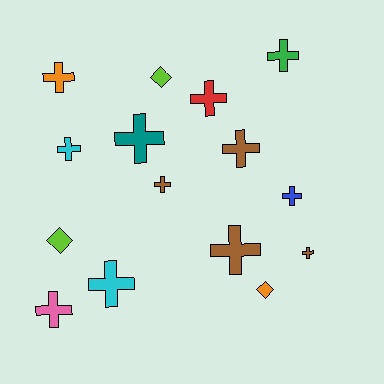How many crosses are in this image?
There are 12 crosses.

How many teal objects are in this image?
There is 1 teal object.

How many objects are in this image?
There are 15 objects.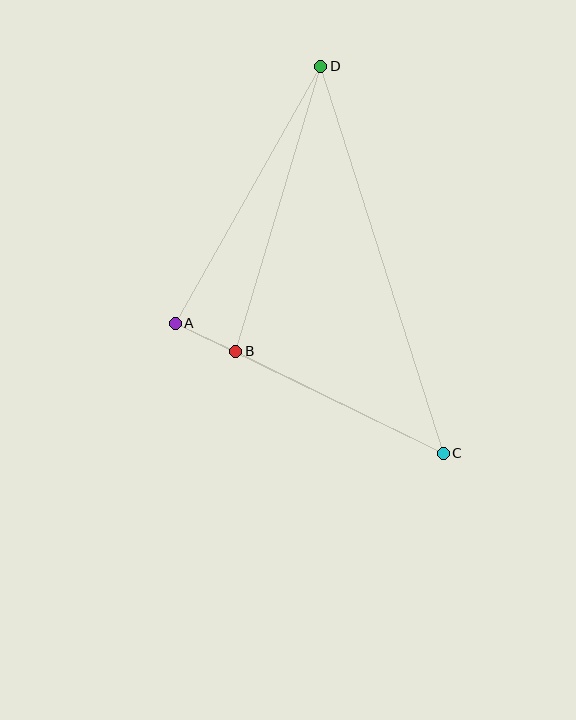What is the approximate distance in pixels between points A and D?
The distance between A and D is approximately 295 pixels.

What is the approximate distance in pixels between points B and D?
The distance between B and D is approximately 297 pixels.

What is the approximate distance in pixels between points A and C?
The distance between A and C is approximately 298 pixels.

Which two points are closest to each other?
Points A and B are closest to each other.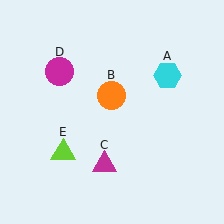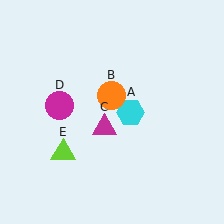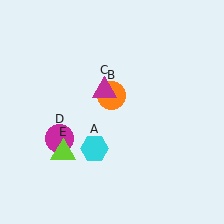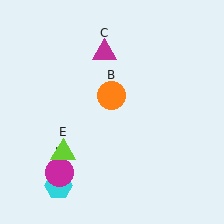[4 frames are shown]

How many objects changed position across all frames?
3 objects changed position: cyan hexagon (object A), magenta triangle (object C), magenta circle (object D).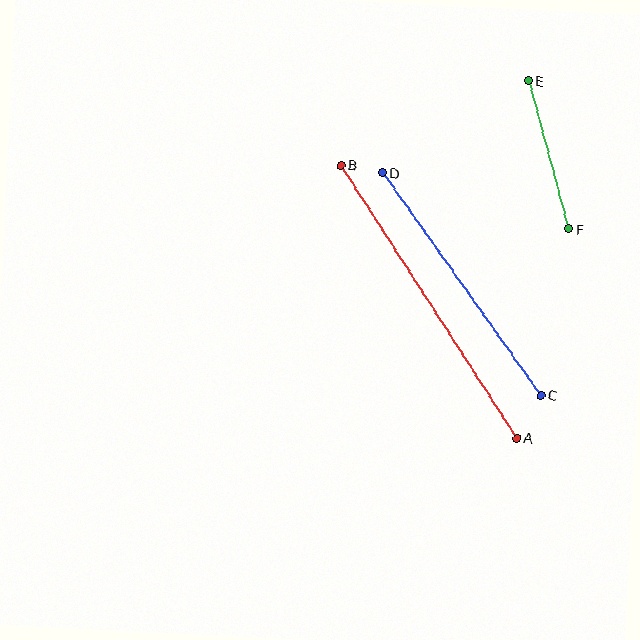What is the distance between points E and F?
The distance is approximately 153 pixels.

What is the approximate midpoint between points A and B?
The midpoint is at approximately (429, 302) pixels.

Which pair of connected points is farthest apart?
Points A and B are farthest apart.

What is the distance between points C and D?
The distance is approximately 273 pixels.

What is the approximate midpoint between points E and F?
The midpoint is at approximately (548, 155) pixels.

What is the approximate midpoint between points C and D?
The midpoint is at approximately (462, 284) pixels.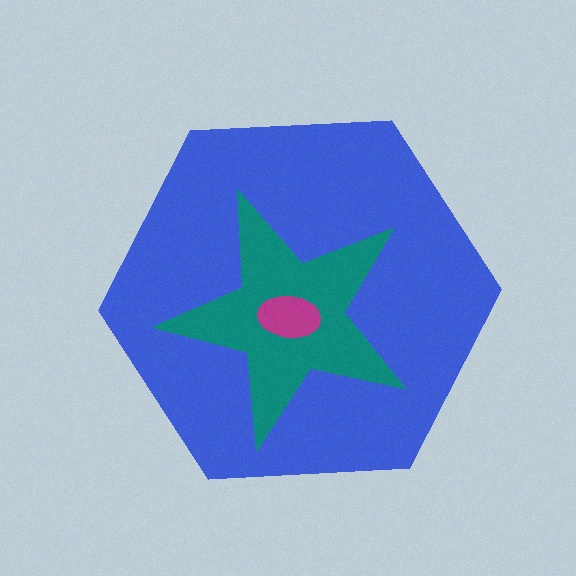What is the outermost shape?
The blue hexagon.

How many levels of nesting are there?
3.